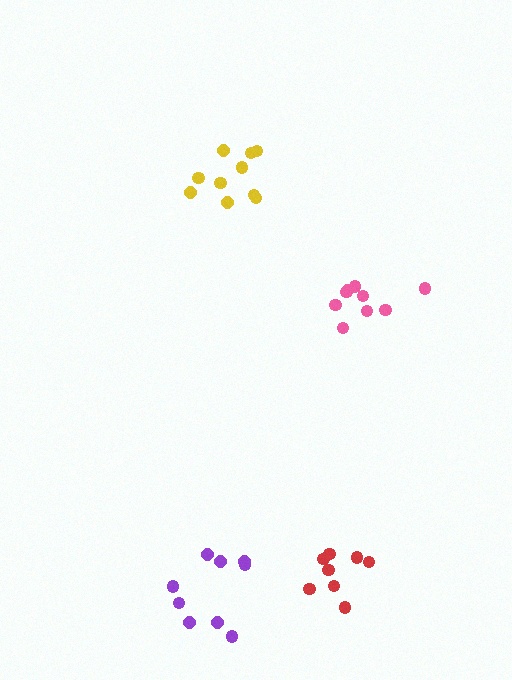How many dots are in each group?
Group 1: 9 dots, Group 2: 9 dots, Group 3: 10 dots, Group 4: 8 dots (36 total).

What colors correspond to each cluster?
The clusters are colored: pink, purple, yellow, red.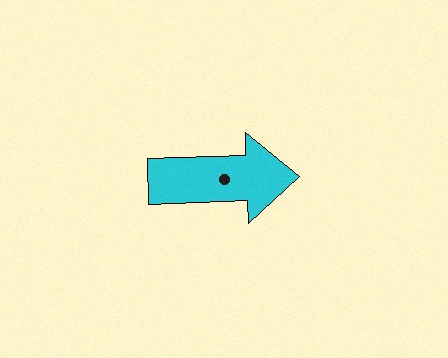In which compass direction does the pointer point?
East.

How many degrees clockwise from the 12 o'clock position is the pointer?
Approximately 88 degrees.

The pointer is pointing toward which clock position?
Roughly 3 o'clock.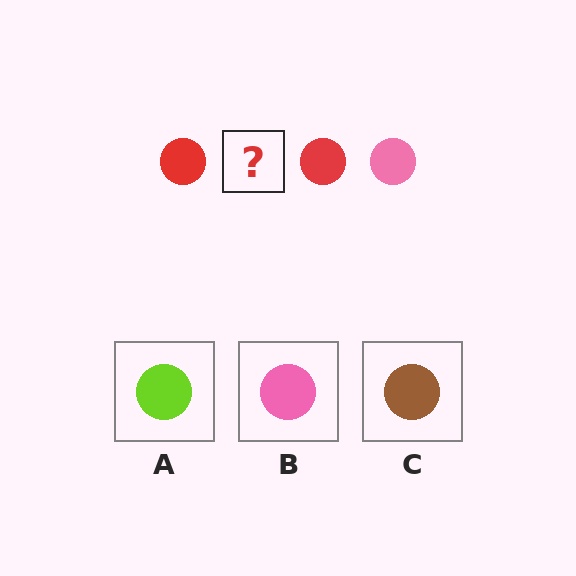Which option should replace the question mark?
Option B.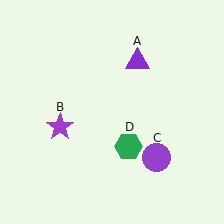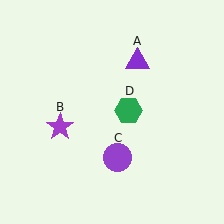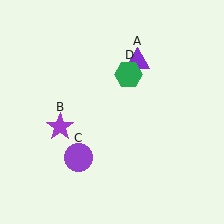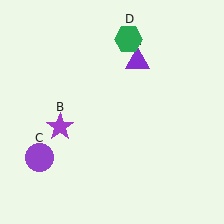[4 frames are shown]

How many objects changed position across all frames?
2 objects changed position: purple circle (object C), green hexagon (object D).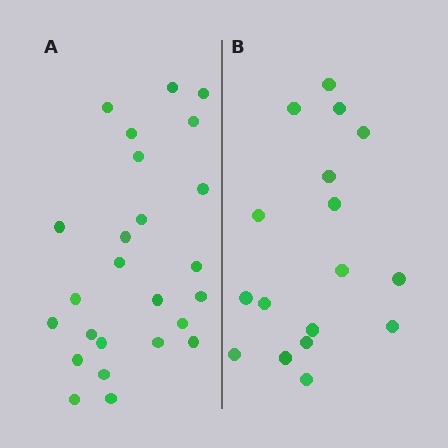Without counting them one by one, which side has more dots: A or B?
Region A (the left region) has more dots.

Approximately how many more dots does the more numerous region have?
Region A has roughly 8 or so more dots than region B.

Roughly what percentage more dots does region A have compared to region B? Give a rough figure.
About 45% more.